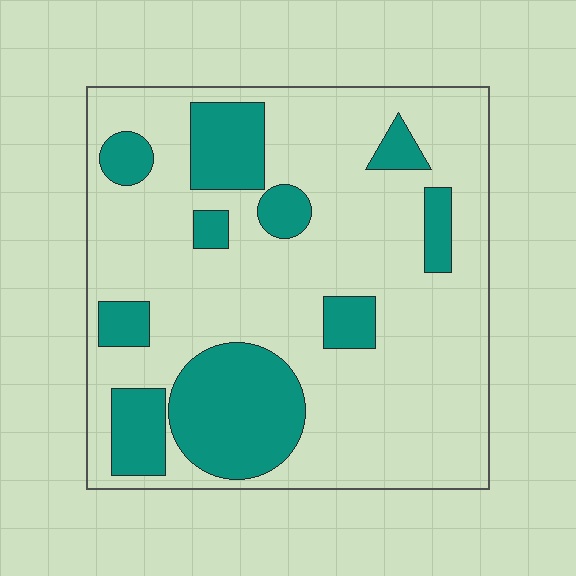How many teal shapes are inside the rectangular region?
10.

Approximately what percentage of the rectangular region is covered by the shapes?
Approximately 25%.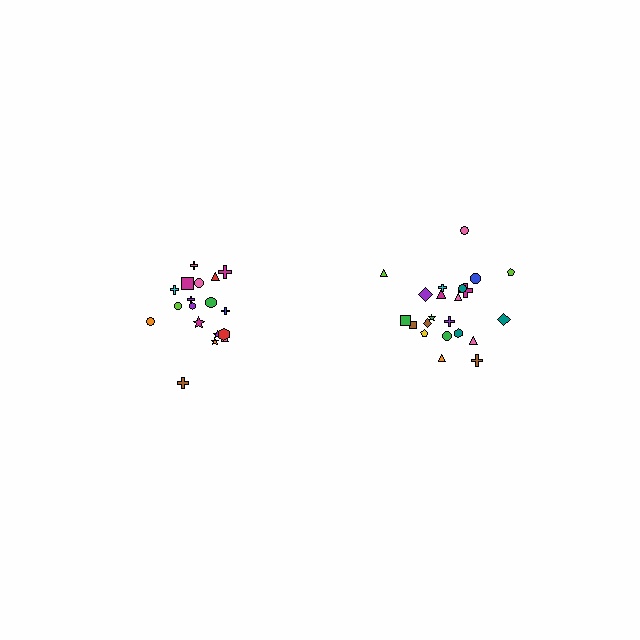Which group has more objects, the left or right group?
The right group.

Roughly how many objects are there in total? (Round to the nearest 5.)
Roughly 40 objects in total.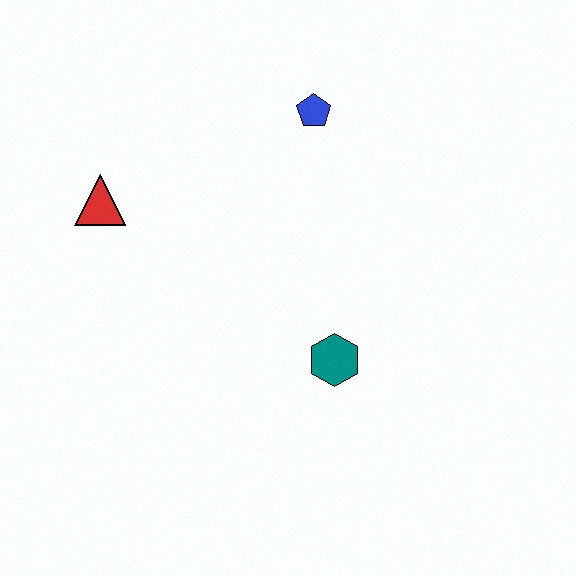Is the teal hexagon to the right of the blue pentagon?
Yes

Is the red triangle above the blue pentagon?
No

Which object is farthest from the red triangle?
The teal hexagon is farthest from the red triangle.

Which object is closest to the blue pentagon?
The red triangle is closest to the blue pentagon.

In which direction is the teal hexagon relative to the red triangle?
The teal hexagon is to the right of the red triangle.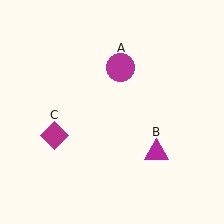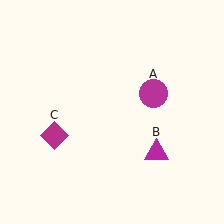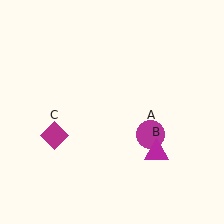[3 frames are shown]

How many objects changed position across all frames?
1 object changed position: magenta circle (object A).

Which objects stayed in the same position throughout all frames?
Magenta triangle (object B) and magenta diamond (object C) remained stationary.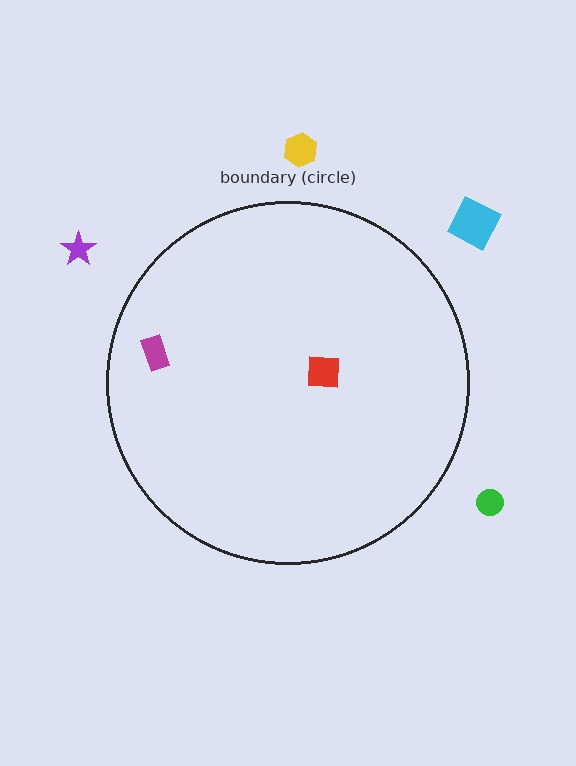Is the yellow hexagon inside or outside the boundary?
Outside.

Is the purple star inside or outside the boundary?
Outside.